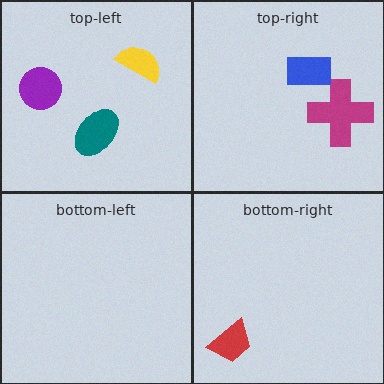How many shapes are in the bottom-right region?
1.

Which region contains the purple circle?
The top-left region.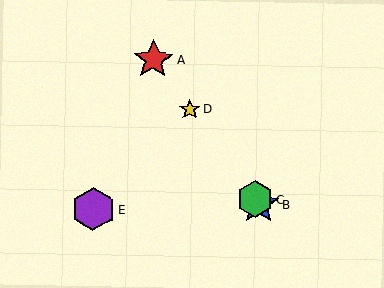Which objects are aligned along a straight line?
Objects A, B, C, D are aligned along a straight line.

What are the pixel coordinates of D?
Object D is at (190, 109).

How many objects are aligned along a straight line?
4 objects (A, B, C, D) are aligned along a straight line.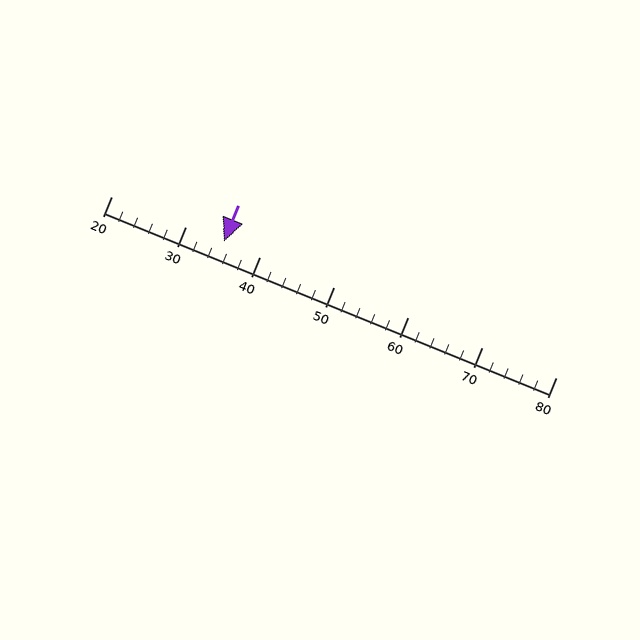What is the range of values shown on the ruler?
The ruler shows values from 20 to 80.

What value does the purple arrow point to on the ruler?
The purple arrow points to approximately 35.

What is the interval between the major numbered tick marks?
The major tick marks are spaced 10 units apart.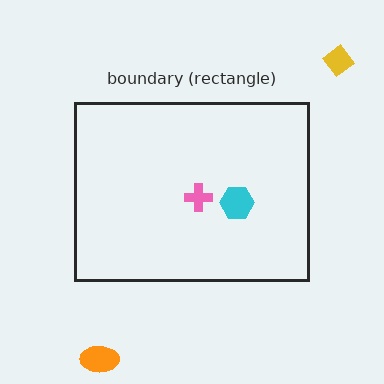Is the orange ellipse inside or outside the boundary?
Outside.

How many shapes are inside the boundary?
2 inside, 2 outside.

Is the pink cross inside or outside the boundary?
Inside.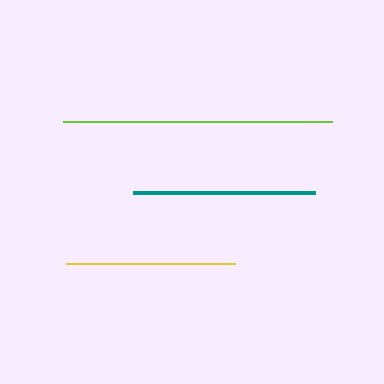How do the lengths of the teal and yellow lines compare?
The teal and yellow lines are approximately the same length.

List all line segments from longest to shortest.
From longest to shortest: lime, teal, yellow.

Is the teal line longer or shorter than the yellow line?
The teal line is longer than the yellow line.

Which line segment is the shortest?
The yellow line is the shortest at approximately 169 pixels.